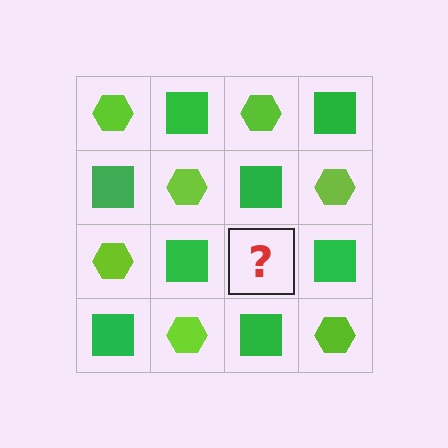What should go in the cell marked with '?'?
The missing cell should contain a lime hexagon.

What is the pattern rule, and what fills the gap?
The rule is that it alternates lime hexagon and green square in a checkerboard pattern. The gap should be filled with a lime hexagon.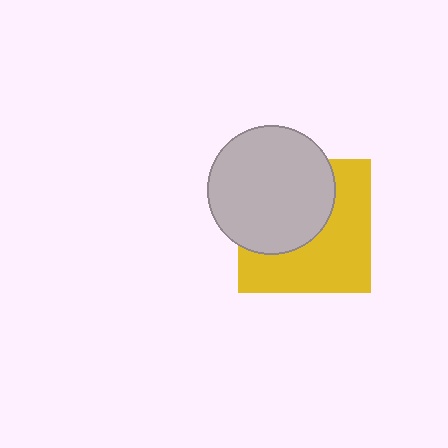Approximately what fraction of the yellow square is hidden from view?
Roughly 46% of the yellow square is hidden behind the light gray circle.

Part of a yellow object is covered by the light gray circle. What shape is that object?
It is a square.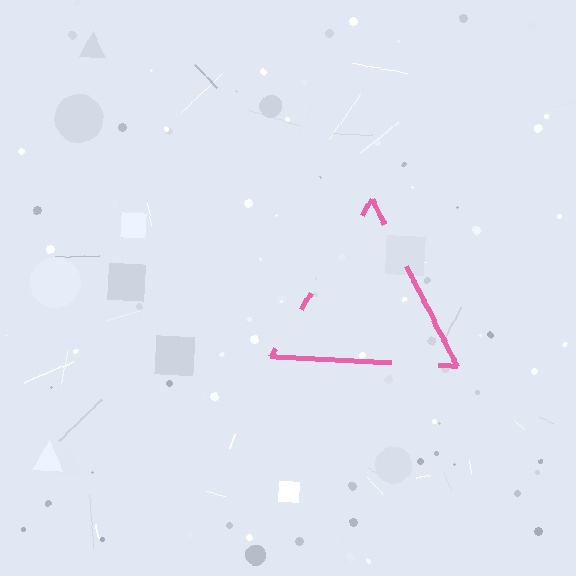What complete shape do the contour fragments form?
The contour fragments form a triangle.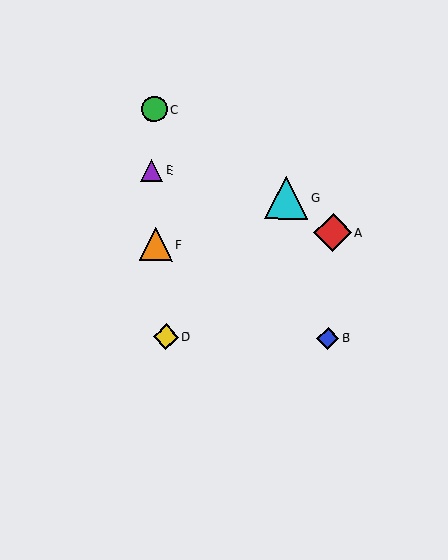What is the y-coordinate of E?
Object E is at y≈171.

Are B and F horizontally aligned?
No, B is at y≈338 and F is at y≈244.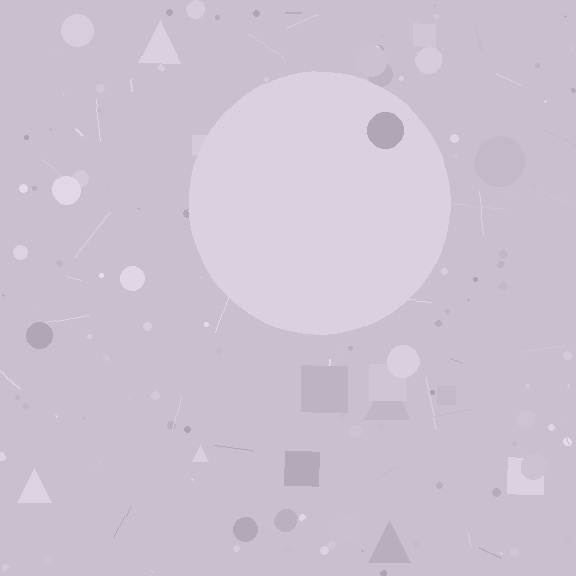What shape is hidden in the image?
A circle is hidden in the image.